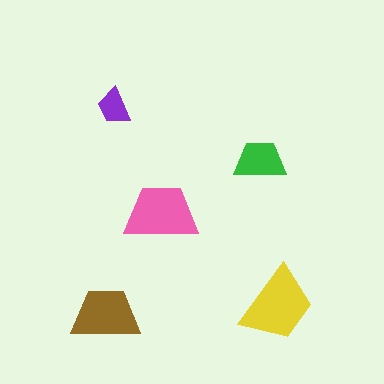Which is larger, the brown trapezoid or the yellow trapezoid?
The yellow one.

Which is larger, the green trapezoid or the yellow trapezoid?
The yellow one.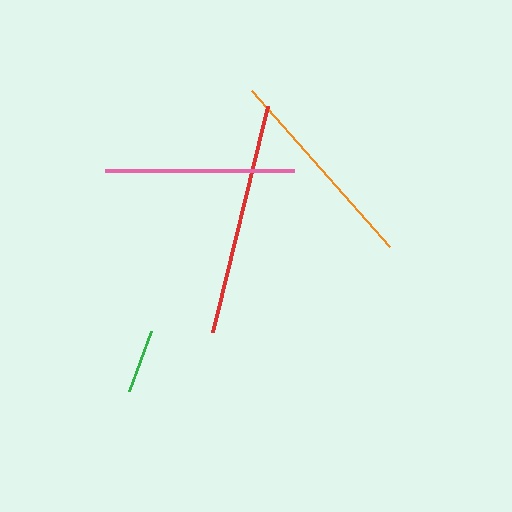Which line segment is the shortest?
The green line is the shortest at approximately 64 pixels.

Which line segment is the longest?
The red line is the longest at approximately 233 pixels.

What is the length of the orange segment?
The orange segment is approximately 208 pixels long.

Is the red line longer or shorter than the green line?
The red line is longer than the green line.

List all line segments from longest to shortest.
From longest to shortest: red, orange, pink, green.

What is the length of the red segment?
The red segment is approximately 233 pixels long.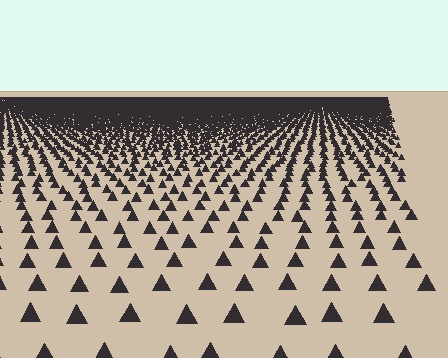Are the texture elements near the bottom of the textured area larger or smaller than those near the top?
Larger. Near the bottom, elements are closer to the viewer and appear at a bigger on-screen size.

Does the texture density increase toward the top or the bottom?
Density increases toward the top.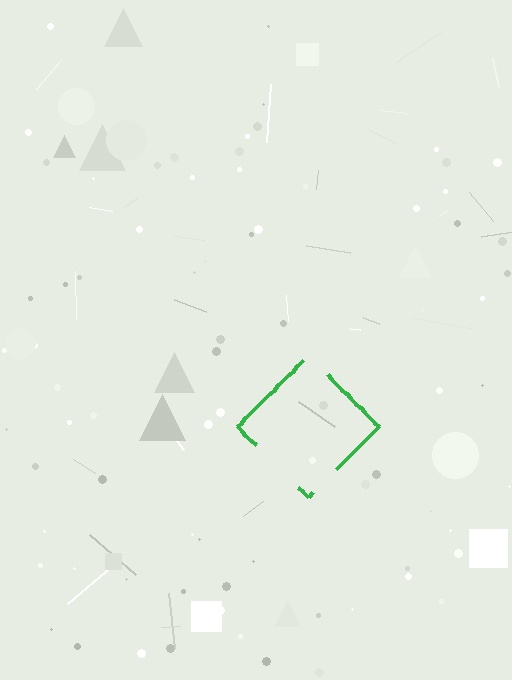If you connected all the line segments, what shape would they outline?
They would outline a diamond.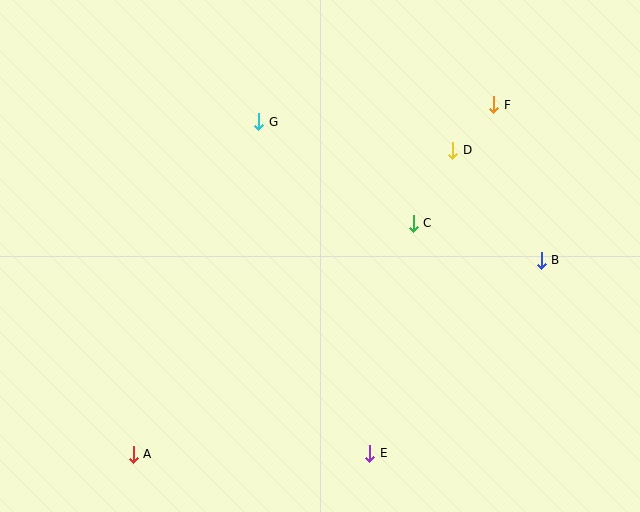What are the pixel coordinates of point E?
Point E is at (370, 453).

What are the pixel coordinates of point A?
Point A is at (133, 454).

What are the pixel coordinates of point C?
Point C is at (413, 223).